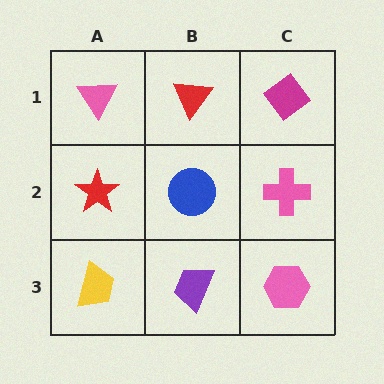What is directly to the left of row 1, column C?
A red triangle.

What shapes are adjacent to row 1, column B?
A blue circle (row 2, column B), a pink triangle (row 1, column A), a magenta diamond (row 1, column C).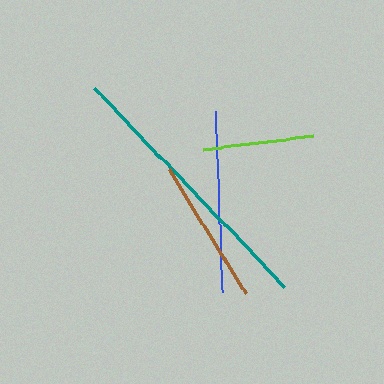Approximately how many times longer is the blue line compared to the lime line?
The blue line is approximately 1.6 times the length of the lime line.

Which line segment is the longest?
The teal line is the longest at approximately 274 pixels.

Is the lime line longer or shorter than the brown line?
The brown line is longer than the lime line.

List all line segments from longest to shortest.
From longest to shortest: teal, blue, brown, lime.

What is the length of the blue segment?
The blue segment is approximately 181 pixels long.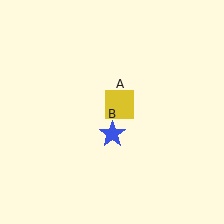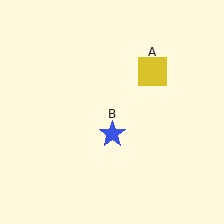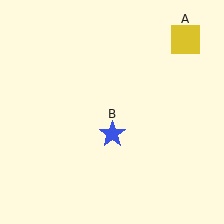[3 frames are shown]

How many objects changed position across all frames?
1 object changed position: yellow square (object A).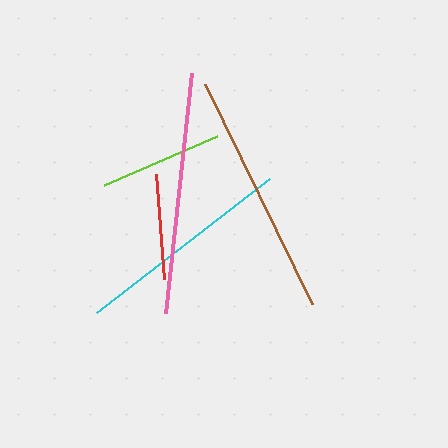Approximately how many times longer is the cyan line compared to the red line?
The cyan line is approximately 2.1 times the length of the red line.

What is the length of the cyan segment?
The cyan segment is approximately 219 pixels long.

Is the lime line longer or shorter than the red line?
The lime line is longer than the red line.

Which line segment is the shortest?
The red line is the shortest at approximately 105 pixels.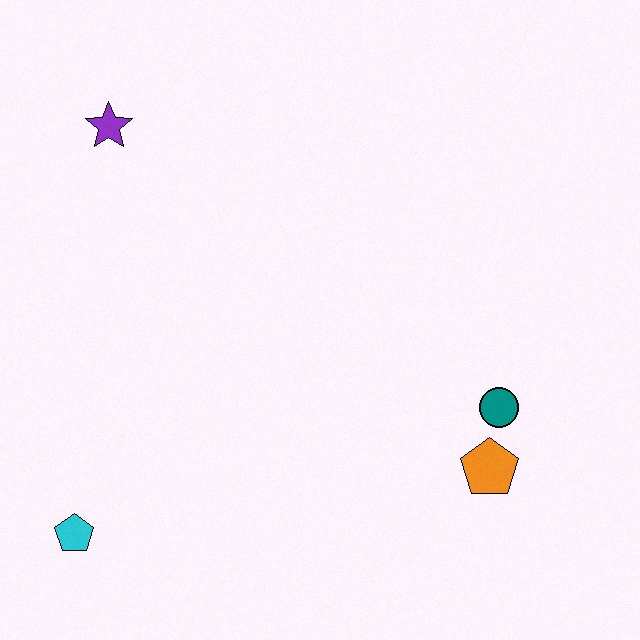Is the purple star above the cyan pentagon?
Yes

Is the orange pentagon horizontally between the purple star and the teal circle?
Yes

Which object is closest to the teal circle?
The orange pentagon is closest to the teal circle.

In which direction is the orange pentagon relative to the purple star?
The orange pentagon is to the right of the purple star.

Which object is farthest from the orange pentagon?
The purple star is farthest from the orange pentagon.